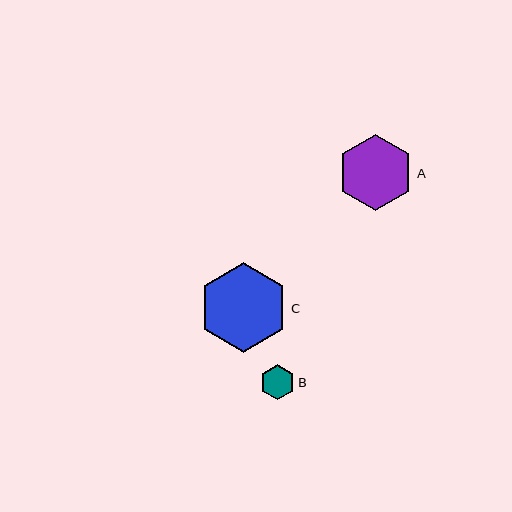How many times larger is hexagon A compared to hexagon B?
Hexagon A is approximately 2.2 times the size of hexagon B.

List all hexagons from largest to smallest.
From largest to smallest: C, A, B.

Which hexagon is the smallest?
Hexagon B is the smallest with a size of approximately 35 pixels.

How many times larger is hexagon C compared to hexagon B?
Hexagon C is approximately 2.5 times the size of hexagon B.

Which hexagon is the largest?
Hexagon C is the largest with a size of approximately 89 pixels.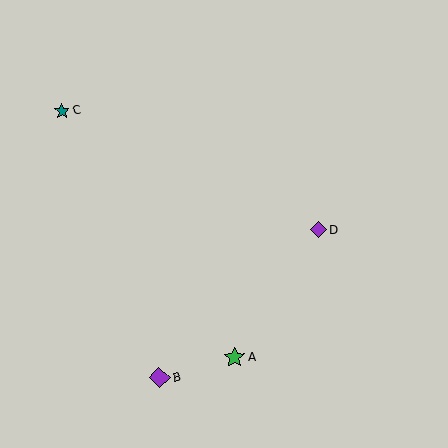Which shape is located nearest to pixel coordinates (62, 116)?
The teal star (labeled C) at (62, 111) is nearest to that location.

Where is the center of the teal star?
The center of the teal star is at (62, 111).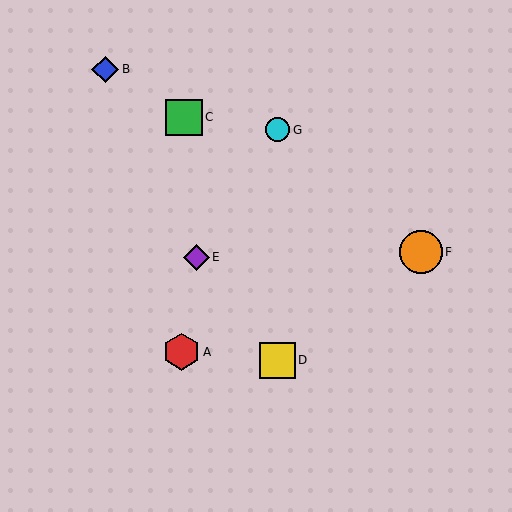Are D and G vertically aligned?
Yes, both are at x≈278.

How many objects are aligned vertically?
2 objects (D, G) are aligned vertically.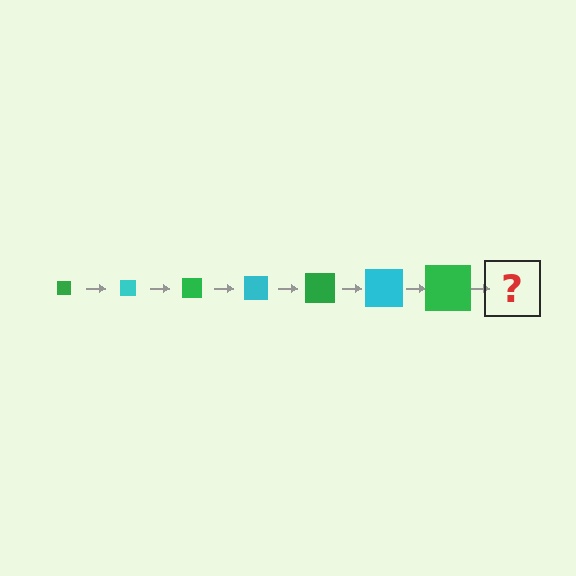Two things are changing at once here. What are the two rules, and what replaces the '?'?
The two rules are that the square grows larger each step and the color cycles through green and cyan. The '?' should be a cyan square, larger than the previous one.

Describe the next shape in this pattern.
It should be a cyan square, larger than the previous one.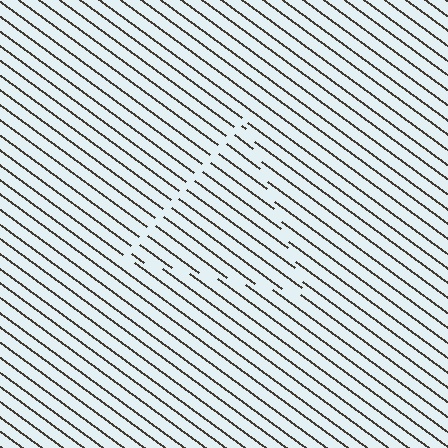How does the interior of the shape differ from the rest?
The interior of the shape contains the same grating, shifted by half a period — the contour is defined by the phase discontinuity where line-ends from the inner and outer gratings abut.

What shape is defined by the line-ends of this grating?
An illusory triangle. The interior of the shape contains the same grating, shifted by half a period — the contour is defined by the phase discontinuity where line-ends from the inner and outer gratings abut.